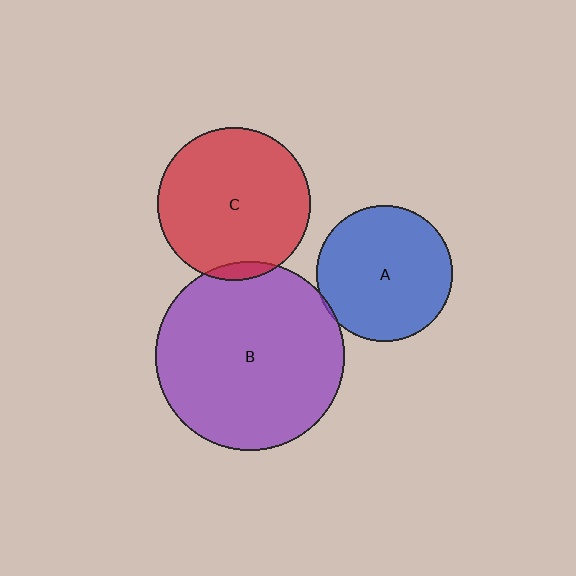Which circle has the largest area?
Circle B (purple).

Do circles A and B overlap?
Yes.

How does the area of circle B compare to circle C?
Approximately 1.5 times.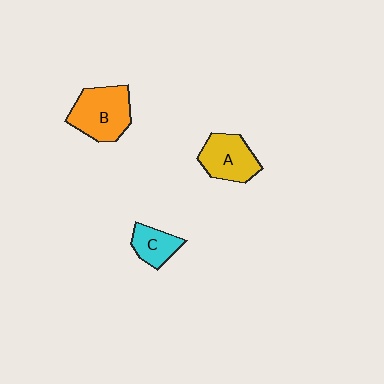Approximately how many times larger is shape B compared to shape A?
Approximately 1.2 times.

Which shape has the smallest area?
Shape C (cyan).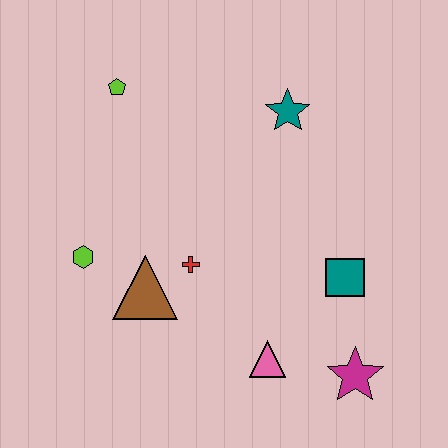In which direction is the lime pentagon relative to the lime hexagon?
The lime pentagon is above the lime hexagon.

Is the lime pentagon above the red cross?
Yes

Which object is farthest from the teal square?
The lime pentagon is farthest from the teal square.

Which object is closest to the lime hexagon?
The brown triangle is closest to the lime hexagon.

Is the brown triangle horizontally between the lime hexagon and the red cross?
Yes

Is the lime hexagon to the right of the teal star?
No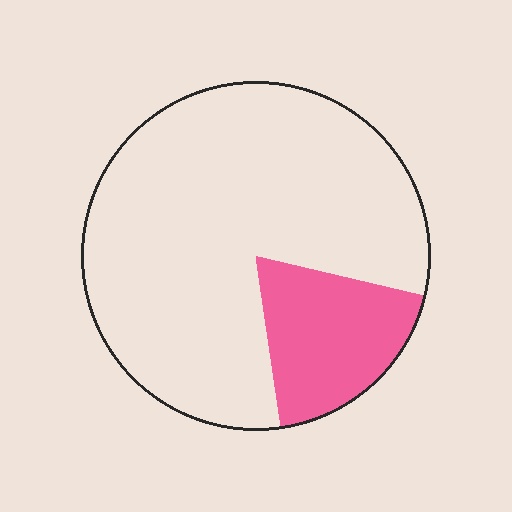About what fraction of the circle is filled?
About one fifth (1/5).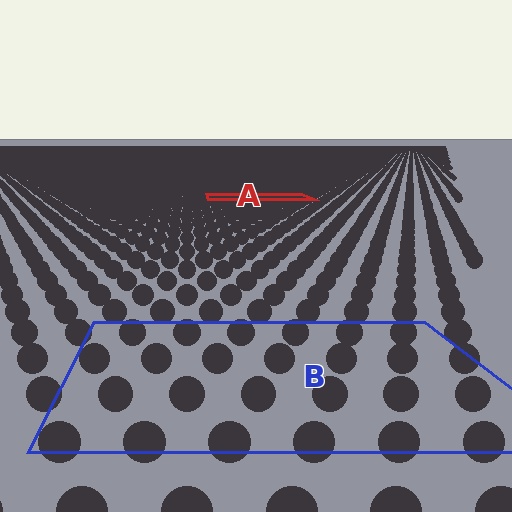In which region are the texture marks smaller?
The texture marks are smaller in region A, because it is farther away.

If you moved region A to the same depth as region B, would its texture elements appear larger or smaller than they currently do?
They would appear larger. At a closer depth, the same texture elements are projected at a bigger on-screen size.